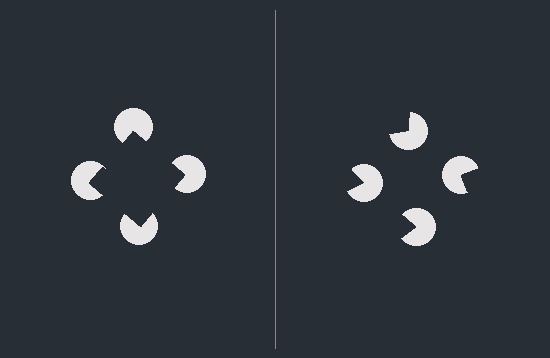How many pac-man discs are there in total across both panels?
8 — 4 on each side.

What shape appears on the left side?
An illusory square.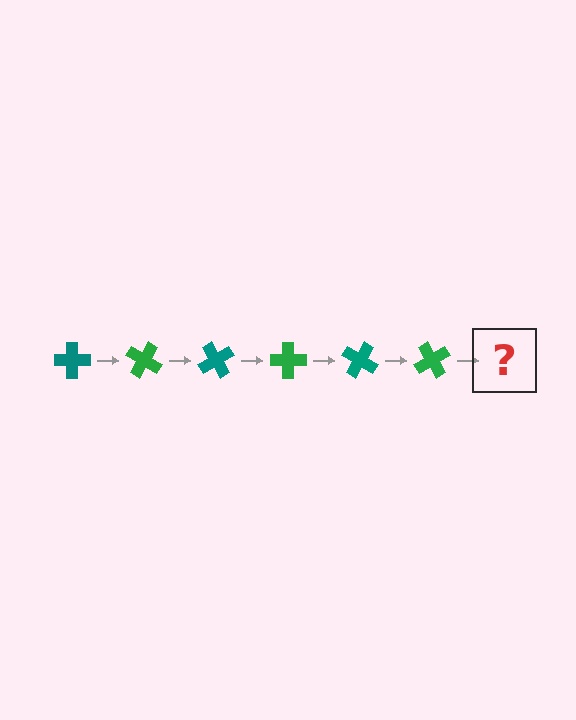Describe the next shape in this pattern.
It should be a teal cross, rotated 180 degrees from the start.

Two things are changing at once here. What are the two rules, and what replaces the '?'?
The two rules are that it rotates 30 degrees each step and the color cycles through teal and green. The '?' should be a teal cross, rotated 180 degrees from the start.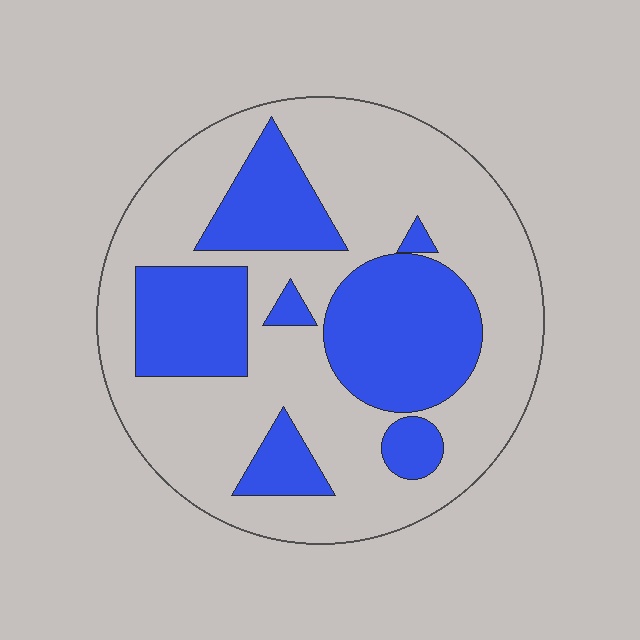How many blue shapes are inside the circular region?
7.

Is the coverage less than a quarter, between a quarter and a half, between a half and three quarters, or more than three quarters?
Between a quarter and a half.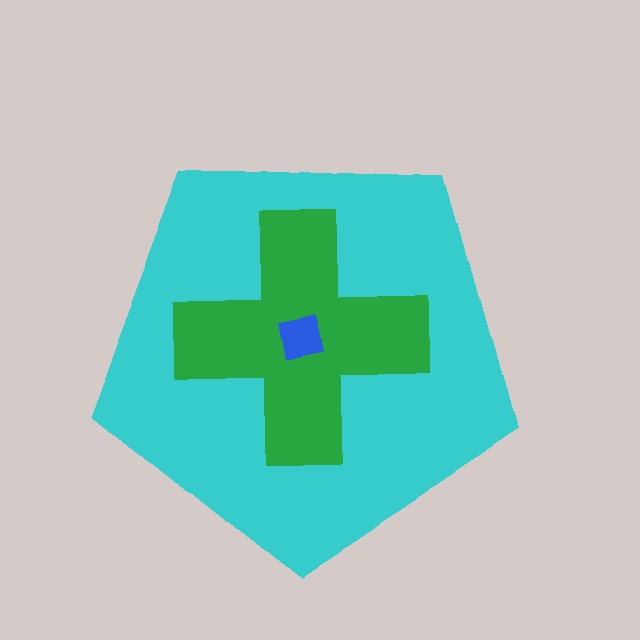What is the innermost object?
The blue square.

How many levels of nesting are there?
3.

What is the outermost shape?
The cyan pentagon.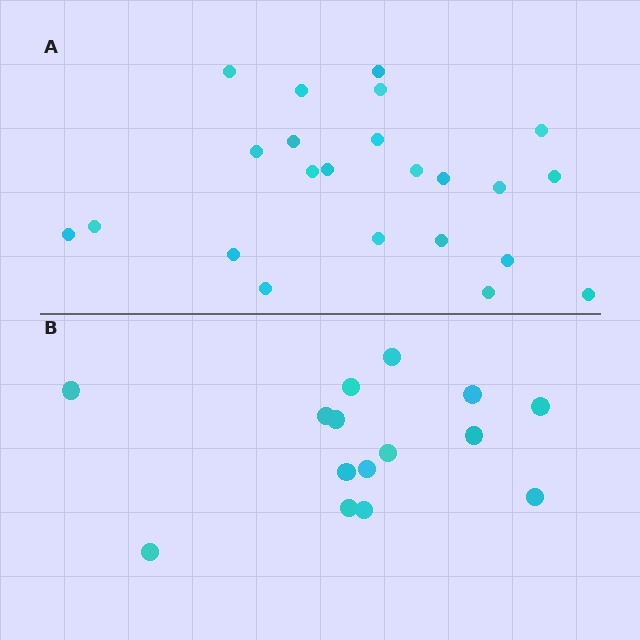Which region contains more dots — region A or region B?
Region A (the top region) has more dots.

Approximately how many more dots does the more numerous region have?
Region A has roughly 8 or so more dots than region B.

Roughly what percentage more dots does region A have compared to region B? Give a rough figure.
About 55% more.